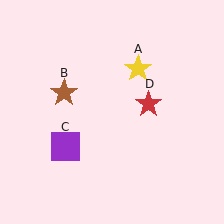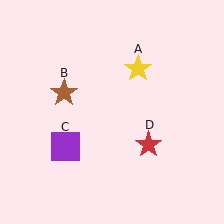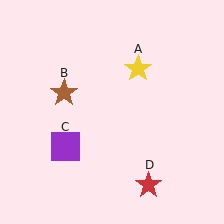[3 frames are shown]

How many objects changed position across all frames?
1 object changed position: red star (object D).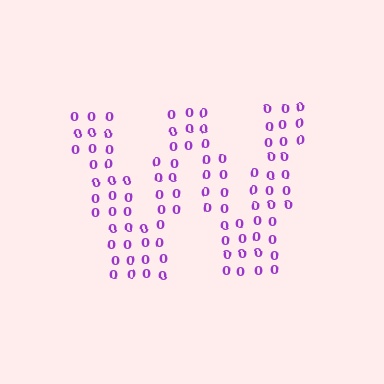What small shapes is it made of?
It is made of small digit 0's.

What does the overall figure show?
The overall figure shows the letter W.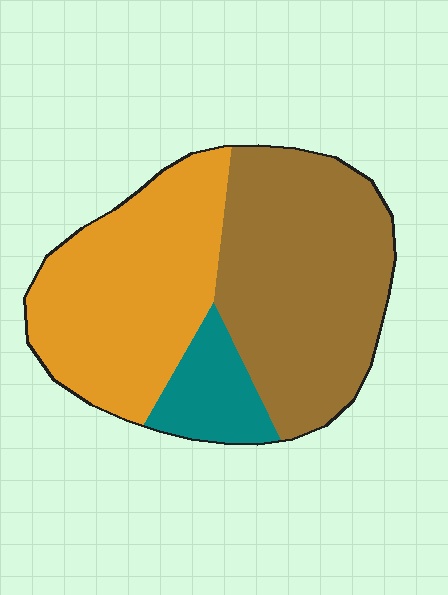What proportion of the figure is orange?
Orange covers about 40% of the figure.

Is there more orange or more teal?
Orange.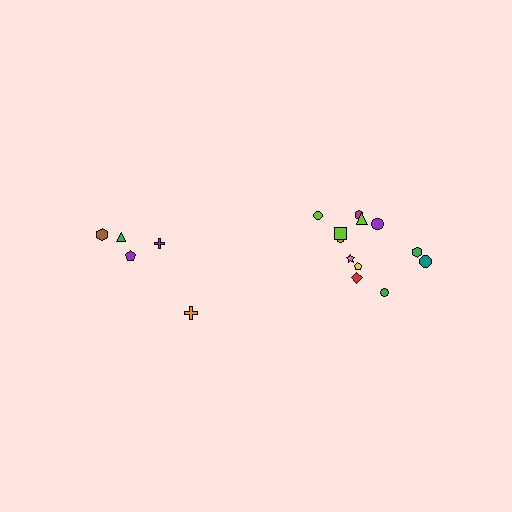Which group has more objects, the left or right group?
The right group.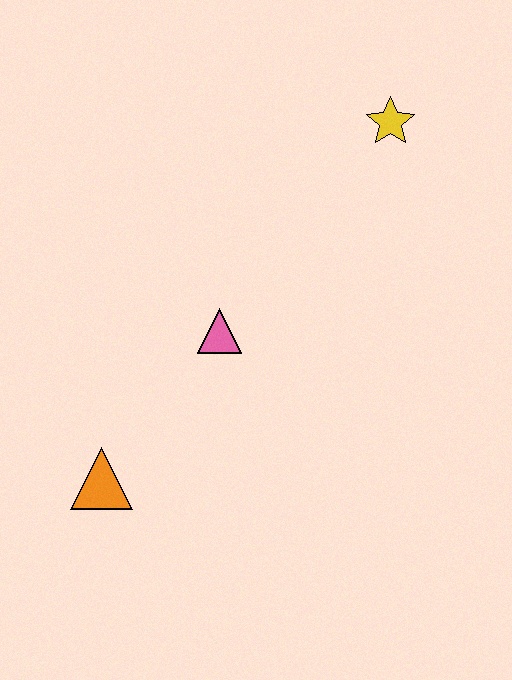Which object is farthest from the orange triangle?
The yellow star is farthest from the orange triangle.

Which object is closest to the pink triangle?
The orange triangle is closest to the pink triangle.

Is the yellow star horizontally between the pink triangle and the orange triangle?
No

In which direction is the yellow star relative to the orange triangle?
The yellow star is above the orange triangle.